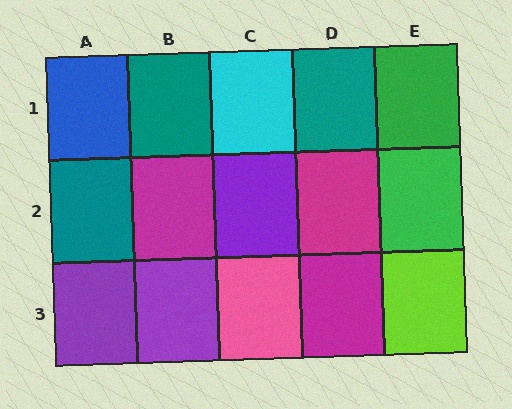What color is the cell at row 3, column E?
Lime.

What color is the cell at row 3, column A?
Purple.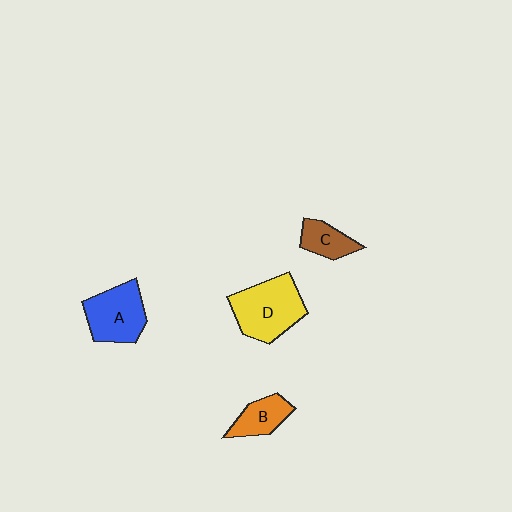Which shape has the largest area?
Shape D (yellow).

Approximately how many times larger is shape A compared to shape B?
Approximately 1.7 times.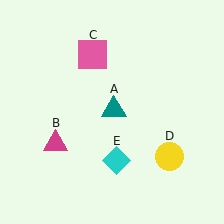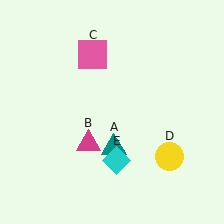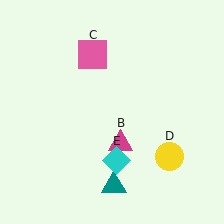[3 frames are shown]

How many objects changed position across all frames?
2 objects changed position: teal triangle (object A), magenta triangle (object B).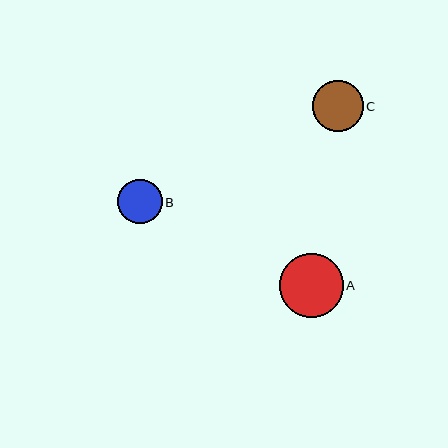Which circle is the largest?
Circle A is the largest with a size of approximately 64 pixels.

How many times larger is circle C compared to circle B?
Circle C is approximately 1.1 times the size of circle B.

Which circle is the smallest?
Circle B is the smallest with a size of approximately 45 pixels.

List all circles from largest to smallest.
From largest to smallest: A, C, B.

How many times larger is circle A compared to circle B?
Circle A is approximately 1.4 times the size of circle B.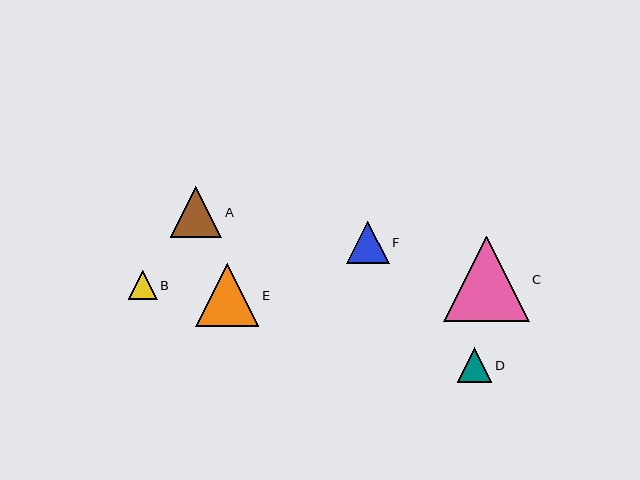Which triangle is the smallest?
Triangle B is the smallest with a size of approximately 28 pixels.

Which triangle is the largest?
Triangle C is the largest with a size of approximately 86 pixels.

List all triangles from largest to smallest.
From largest to smallest: C, E, A, F, D, B.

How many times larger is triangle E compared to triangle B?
Triangle E is approximately 2.2 times the size of triangle B.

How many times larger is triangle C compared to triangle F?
Triangle C is approximately 2.0 times the size of triangle F.